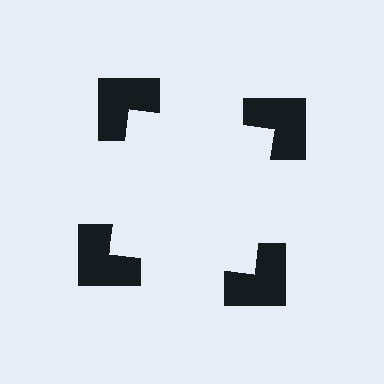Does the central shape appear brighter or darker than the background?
It typically appears slightly brighter than the background, even though no actual brightness change is drawn.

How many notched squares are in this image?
There are 4 — one at each vertex of the illusory square.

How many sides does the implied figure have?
4 sides.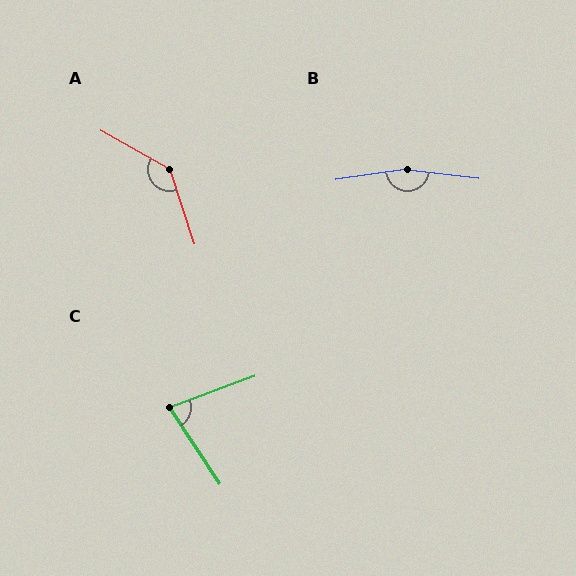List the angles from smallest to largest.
C (77°), A (137°), B (165°).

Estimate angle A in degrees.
Approximately 137 degrees.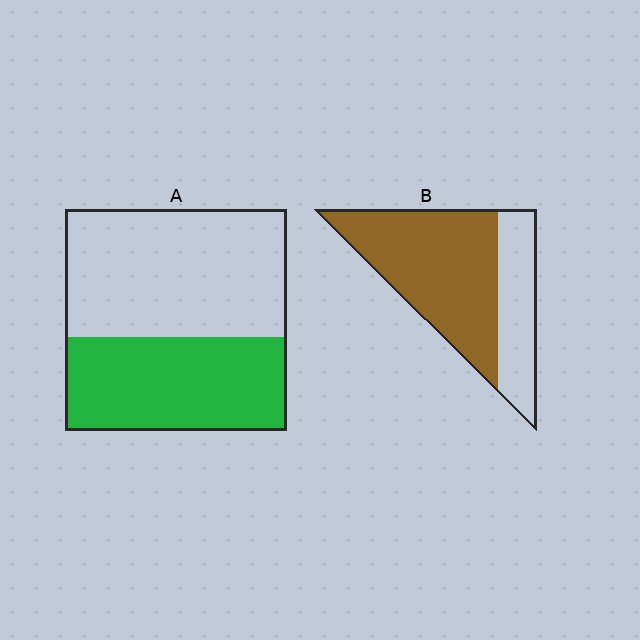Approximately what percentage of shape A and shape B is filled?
A is approximately 40% and B is approximately 70%.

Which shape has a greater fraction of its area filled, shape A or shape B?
Shape B.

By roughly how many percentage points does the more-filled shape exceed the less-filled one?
By roughly 25 percentage points (B over A).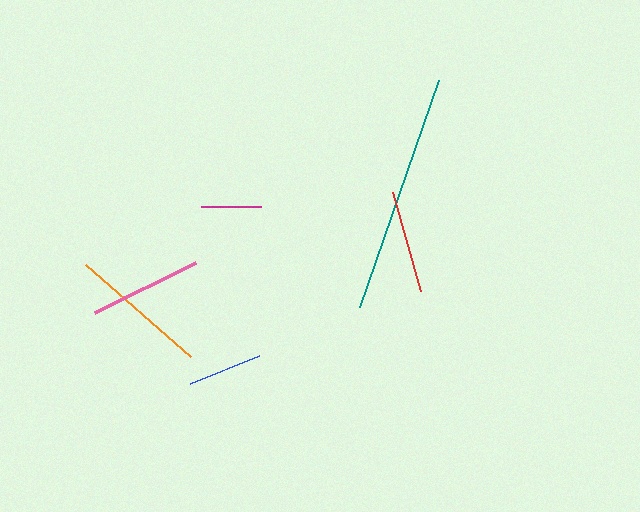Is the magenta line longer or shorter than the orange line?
The orange line is longer than the magenta line.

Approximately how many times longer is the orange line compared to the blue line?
The orange line is approximately 1.9 times the length of the blue line.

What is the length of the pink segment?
The pink segment is approximately 113 pixels long.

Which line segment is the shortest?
The magenta line is the shortest at approximately 60 pixels.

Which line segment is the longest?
The teal line is the longest at approximately 241 pixels.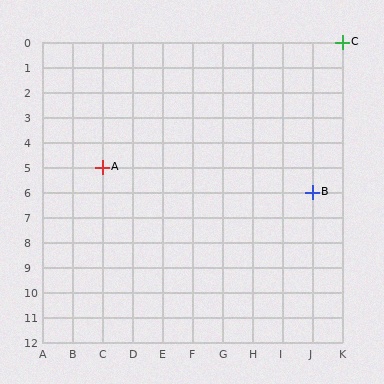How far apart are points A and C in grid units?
Points A and C are 8 columns and 5 rows apart (about 9.4 grid units diagonally).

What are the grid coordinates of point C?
Point C is at grid coordinates (K, 0).